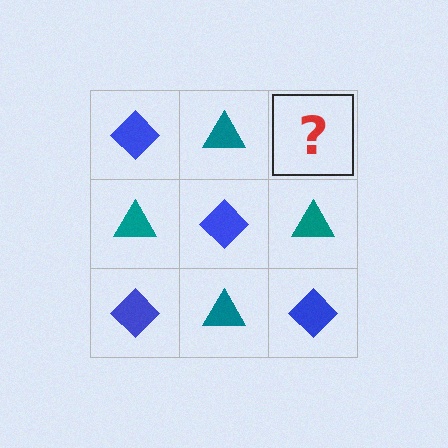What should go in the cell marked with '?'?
The missing cell should contain a blue diamond.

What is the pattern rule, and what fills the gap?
The rule is that it alternates blue diamond and teal triangle in a checkerboard pattern. The gap should be filled with a blue diamond.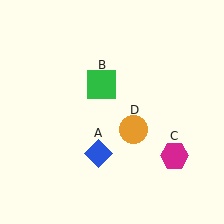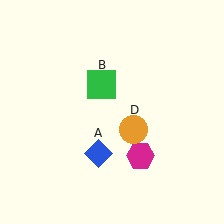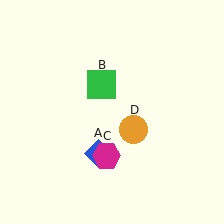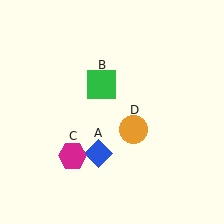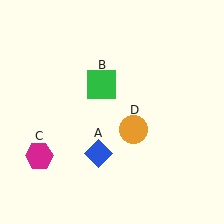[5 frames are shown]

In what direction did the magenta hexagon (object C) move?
The magenta hexagon (object C) moved left.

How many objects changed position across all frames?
1 object changed position: magenta hexagon (object C).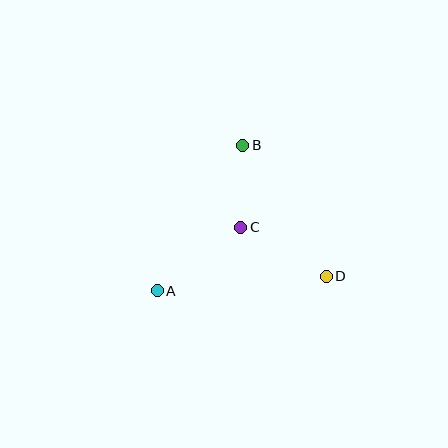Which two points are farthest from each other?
Points A and D are farthest from each other.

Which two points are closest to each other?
Points B and C are closest to each other.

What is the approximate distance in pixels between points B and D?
The distance between B and D is approximately 155 pixels.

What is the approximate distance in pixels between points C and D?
The distance between C and D is approximately 98 pixels.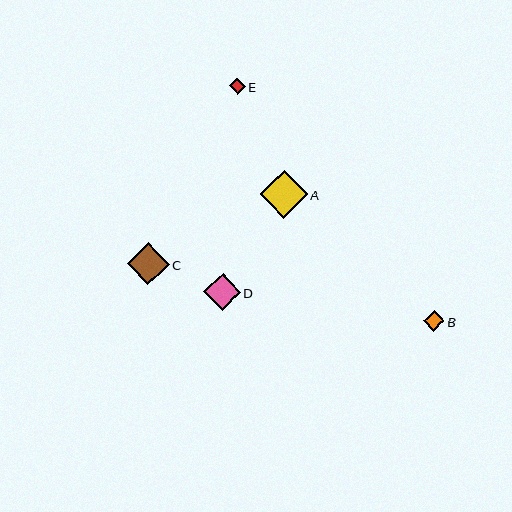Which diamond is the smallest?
Diamond E is the smallest with a size of approximately 16 pixels.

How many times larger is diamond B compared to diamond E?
Diamond B is approximately 1.3 times the size of diamond E.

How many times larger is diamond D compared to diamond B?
Diamond D is approximately 1.7 times the size of diamond B.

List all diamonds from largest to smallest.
From largest to smallest: A, C, D, B, E.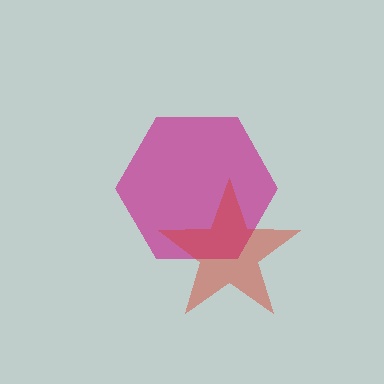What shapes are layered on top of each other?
The layered shapes are: a magenta hexagon, a red star.